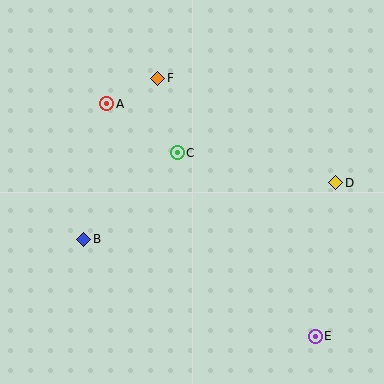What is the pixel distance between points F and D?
The distance between F and D is 207 pixels.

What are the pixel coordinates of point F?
Point F is at (158, 78).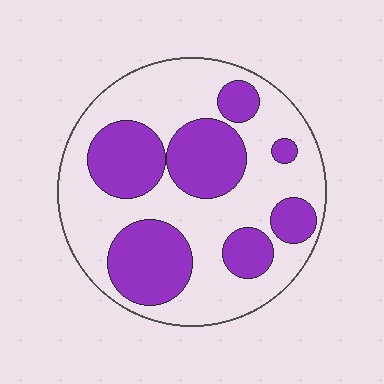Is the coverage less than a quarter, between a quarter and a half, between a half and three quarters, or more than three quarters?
Between a quarter and a half.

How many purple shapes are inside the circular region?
7.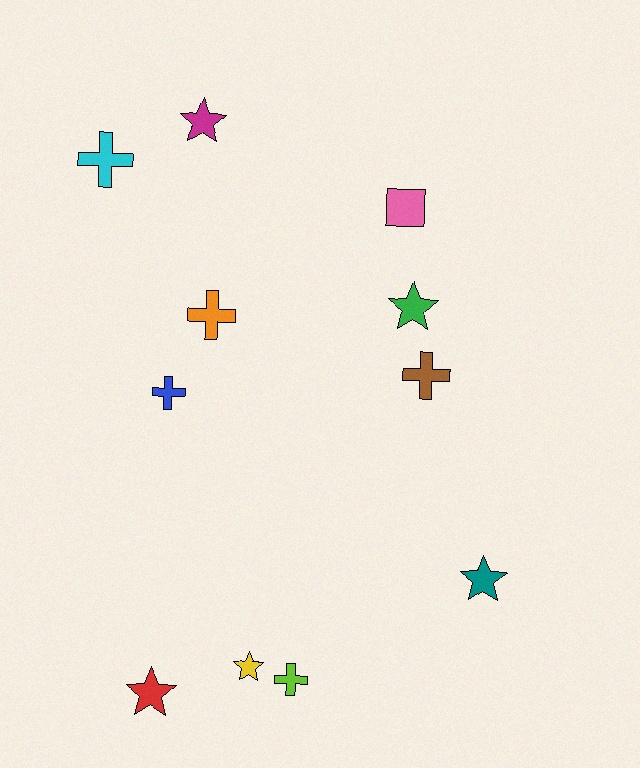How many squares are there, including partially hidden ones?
There is 1 square.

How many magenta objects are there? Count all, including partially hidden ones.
There is 1 magenta object.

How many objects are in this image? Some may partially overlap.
There are 11 objects.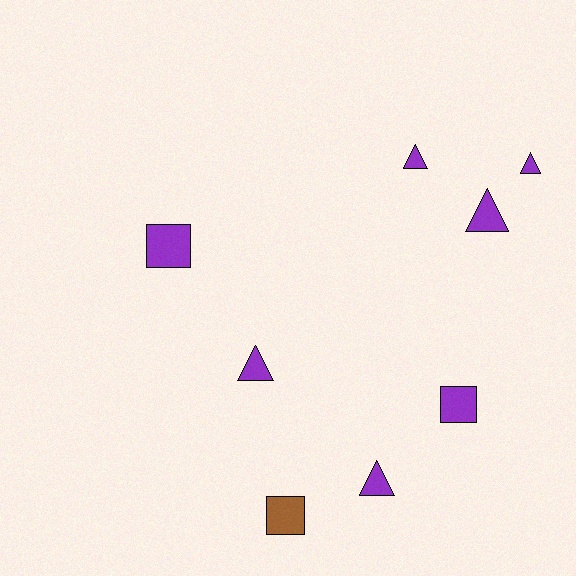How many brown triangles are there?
There are no brown triangles.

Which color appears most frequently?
Purple, with 7 objects.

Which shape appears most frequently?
Triangle, with 5 objects.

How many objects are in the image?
There are 8 objects.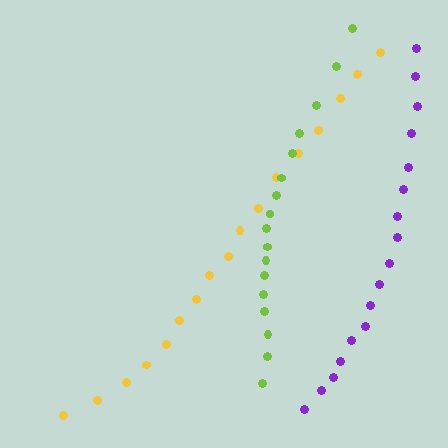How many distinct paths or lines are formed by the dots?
There are 3 distinct paths.